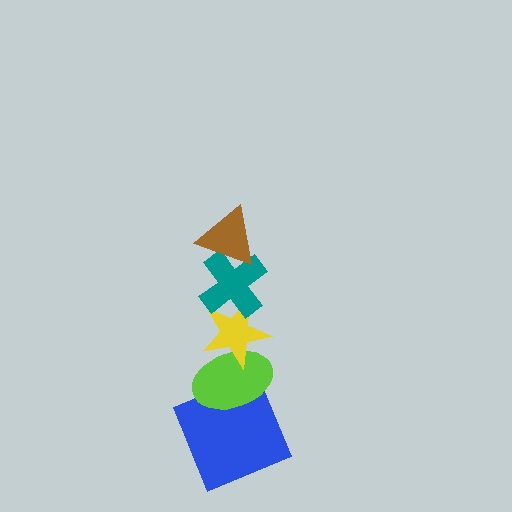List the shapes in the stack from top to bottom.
From top to bottom: the brown triangle, the teal cross, the yellow star, the lime ellipse, the blue square.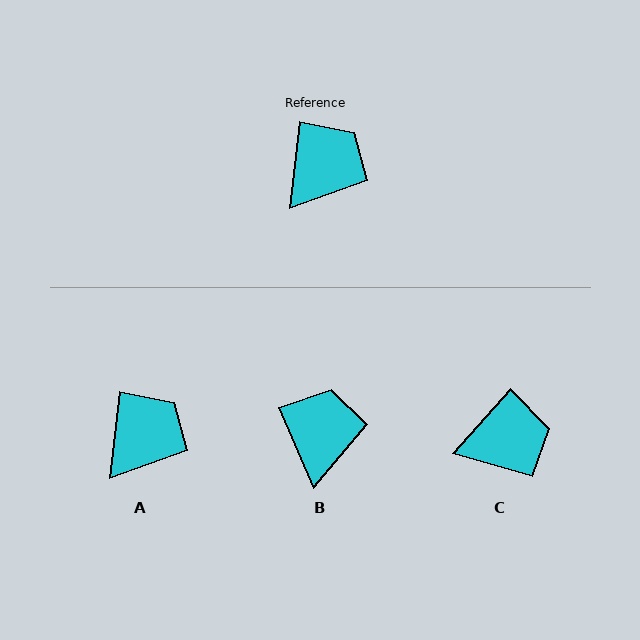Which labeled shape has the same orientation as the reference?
A.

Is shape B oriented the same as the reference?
No, it is off by about 30 degrees.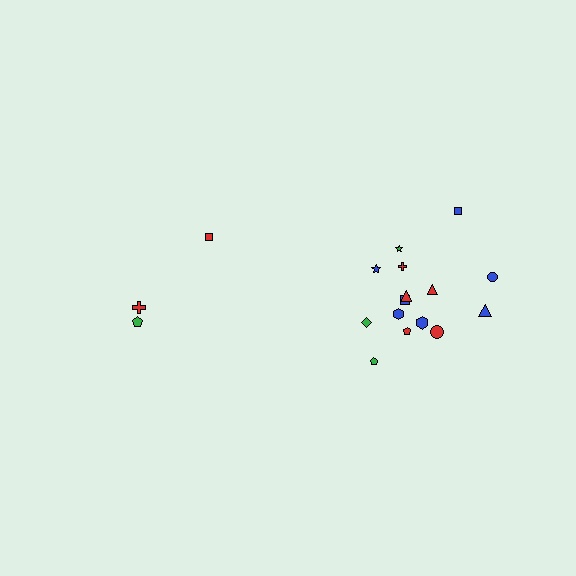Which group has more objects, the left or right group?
The right group.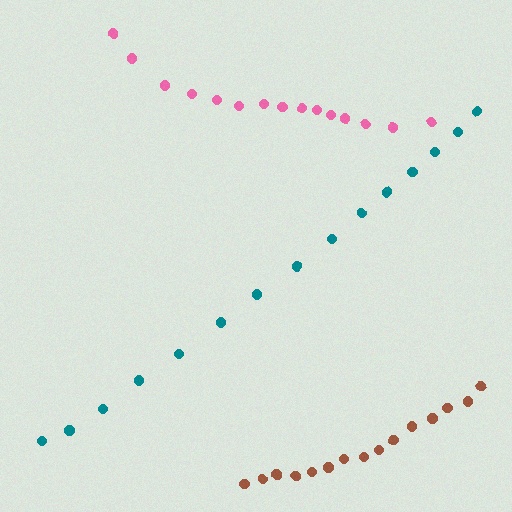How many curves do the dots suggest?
There are 3 distinct paths.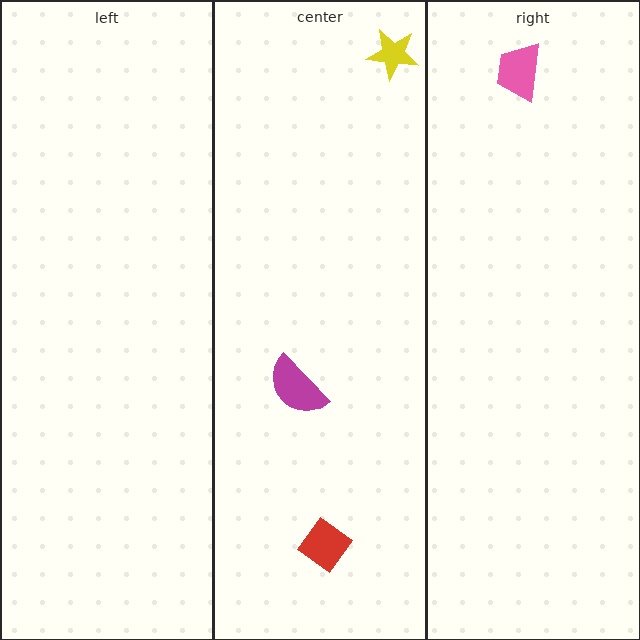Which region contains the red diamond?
The center region.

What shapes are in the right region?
The pink trapezoid.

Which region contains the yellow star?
The center region.